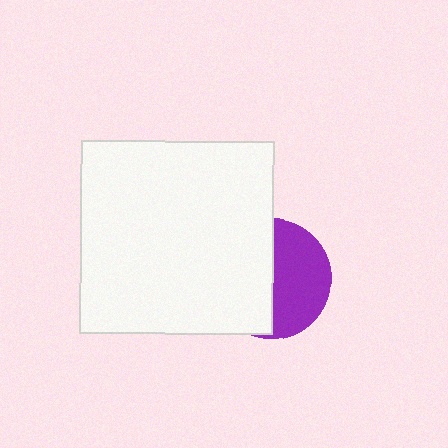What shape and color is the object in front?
The object in front is a white square.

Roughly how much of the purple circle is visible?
About half of it is visible (roughly 49%).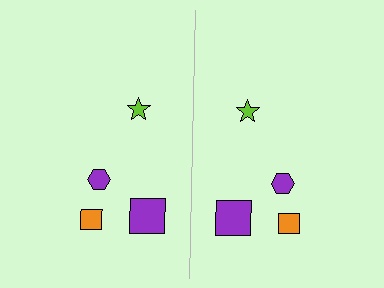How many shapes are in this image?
There are 8 shapes in this image.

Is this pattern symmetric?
Yes, this pattern has bilateral (reflection) symmetry.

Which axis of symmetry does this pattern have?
The pattern has a vertical axis of symmetry running through the center of the image.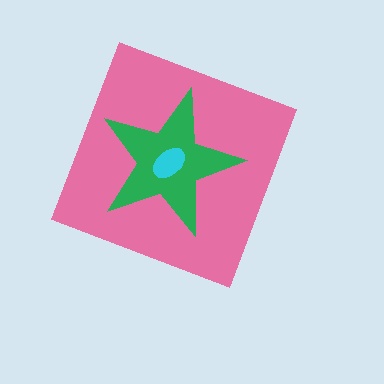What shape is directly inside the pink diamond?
The green star.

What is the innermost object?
The cyan ellipse.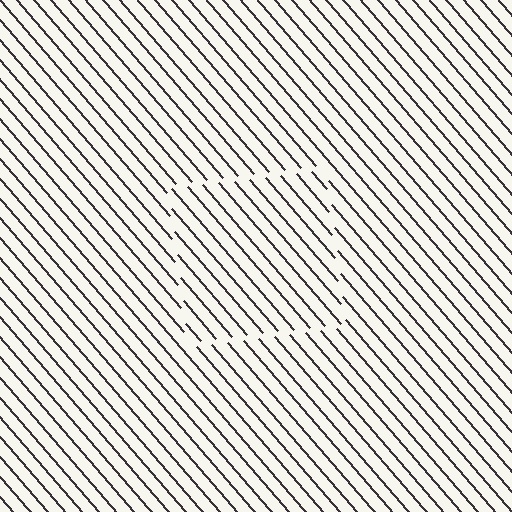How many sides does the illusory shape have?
4 sides — the line-ends trace a square.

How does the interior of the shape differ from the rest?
The interior of the shape contains the same grating, shifted by half a period — the contour is defined by the phase discontinuity where line-ends from the inner and outer gratings abut.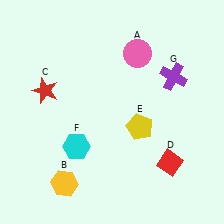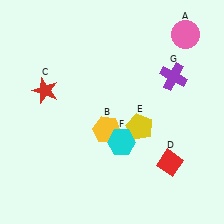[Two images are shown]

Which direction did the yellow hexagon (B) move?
The yellow hexagon (B) moved up.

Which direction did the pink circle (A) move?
The pink circle (A) moved right.